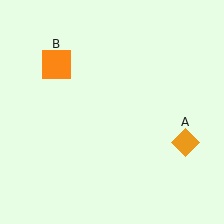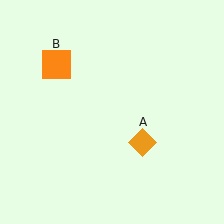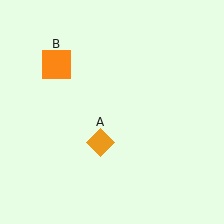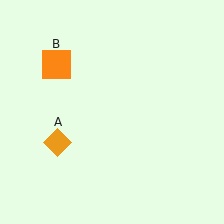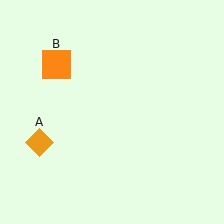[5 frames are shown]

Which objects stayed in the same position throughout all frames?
Orange square (object B) remained stationary.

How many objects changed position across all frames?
1 object changed position: orange diamond (object A).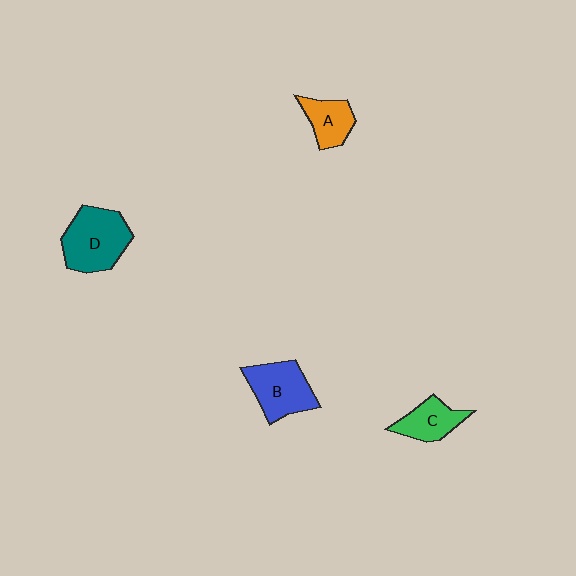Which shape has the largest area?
Shape D (teal).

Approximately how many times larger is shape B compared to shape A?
Approximately 1.5 times.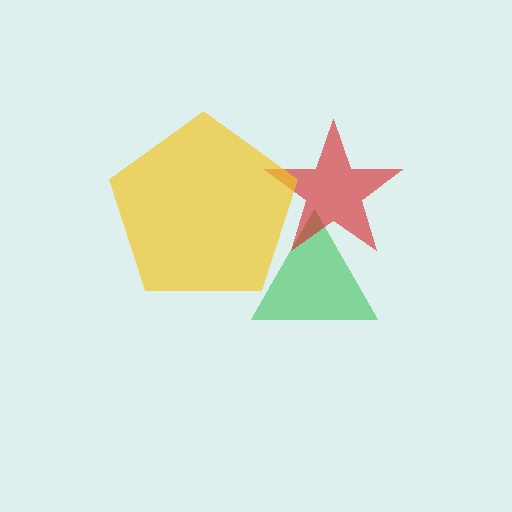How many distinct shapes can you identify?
There are 3 distinct shapes: a green triangle, a red star, a yellow pentagon.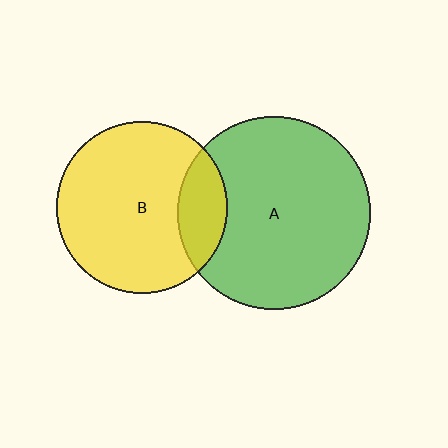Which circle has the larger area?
Circle A (green).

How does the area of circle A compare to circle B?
Approximately 1.3 times.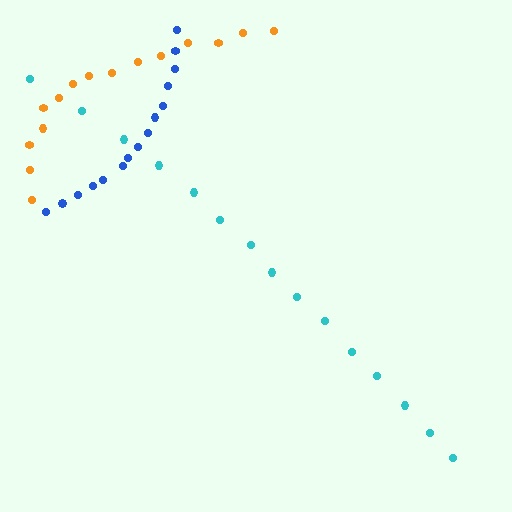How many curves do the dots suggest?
There are 3 distinct paths.